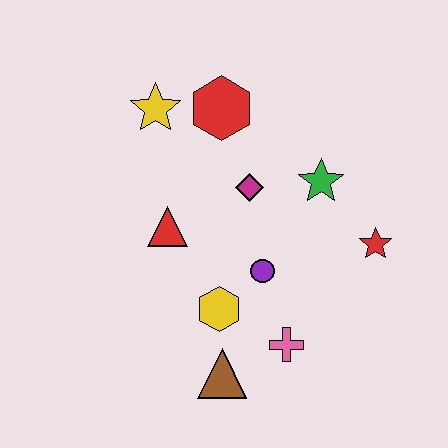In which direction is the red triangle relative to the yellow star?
The red triangle is below the yellow star.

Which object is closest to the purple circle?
The yellow hexagon is closest to the purple circle.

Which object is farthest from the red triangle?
The red star is farthest from the red triangle.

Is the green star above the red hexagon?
No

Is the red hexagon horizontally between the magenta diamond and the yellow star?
Yes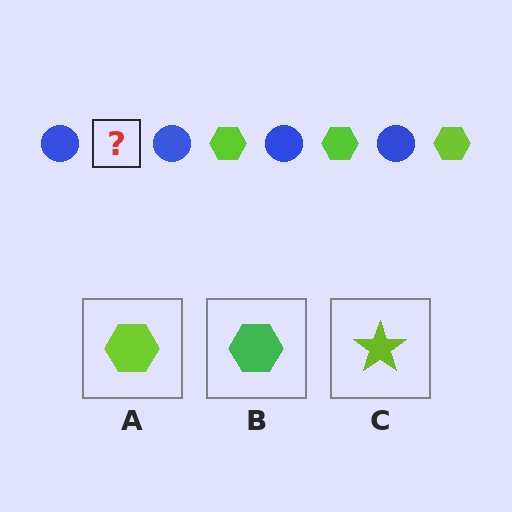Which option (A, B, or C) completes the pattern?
A.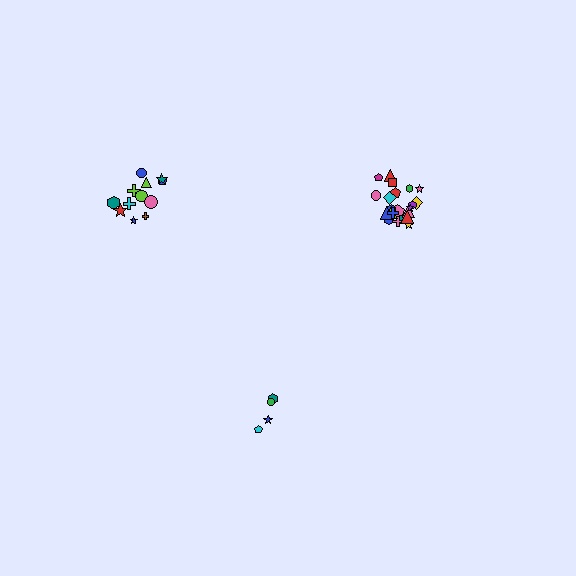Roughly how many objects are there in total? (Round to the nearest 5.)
Roughly 40 objects in total.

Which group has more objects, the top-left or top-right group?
The top-right group.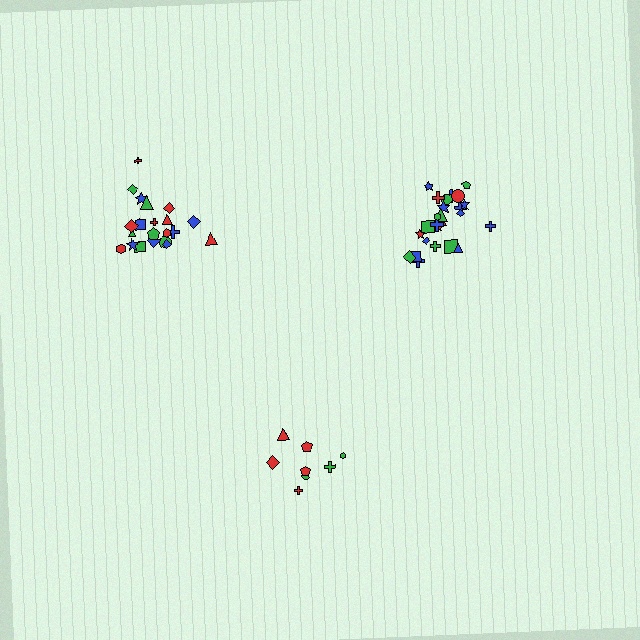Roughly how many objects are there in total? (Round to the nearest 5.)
Roughly 55 objects in total.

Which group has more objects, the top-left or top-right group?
The top-right group.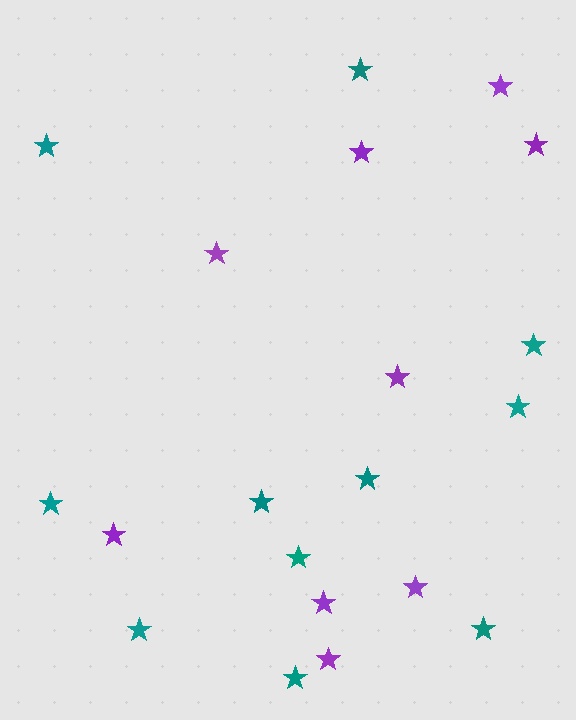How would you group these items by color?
There are 2 groups: one group of purple stars (9) and one group of teal stars (11).